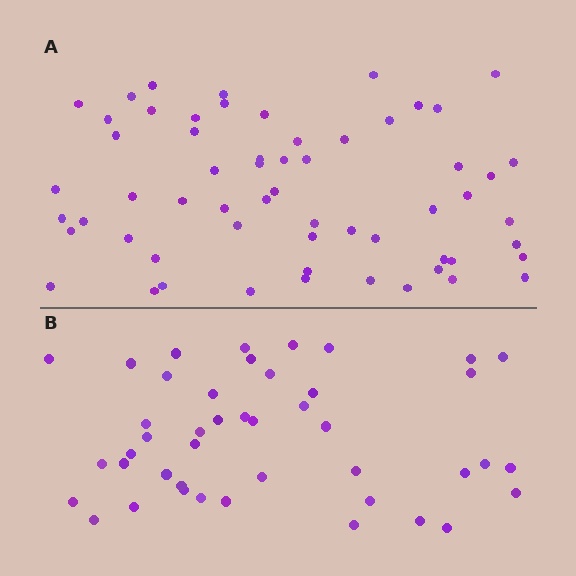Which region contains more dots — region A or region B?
Region A (the top region) has more dots.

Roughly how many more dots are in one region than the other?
Region A has approximately 15 more dots than region B.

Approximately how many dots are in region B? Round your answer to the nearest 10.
About 40 dots. (The exact count is 44, which rounds to 40.)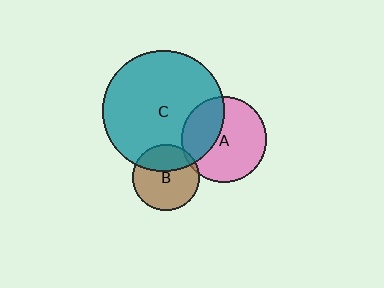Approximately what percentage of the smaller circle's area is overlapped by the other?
Approximately 5%.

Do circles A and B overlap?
Yes.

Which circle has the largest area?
Circle C (teal).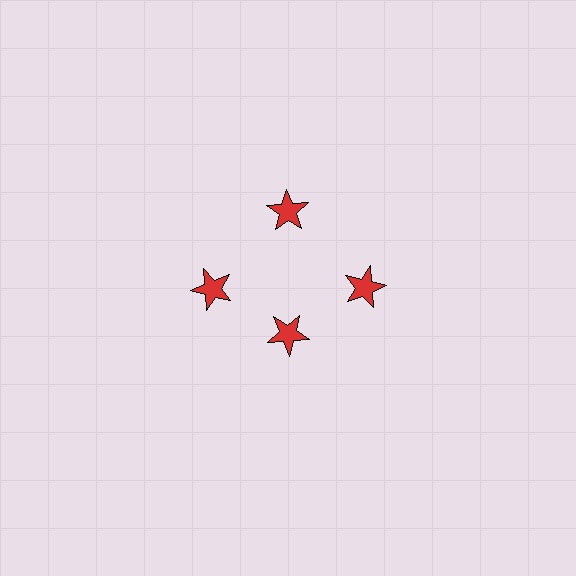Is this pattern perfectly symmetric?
No. The 4 red stars are arranged in a ring, but one element near the 6 o'clock position is pulled inward toward the center, breaking the 4-fold rotational symmetry.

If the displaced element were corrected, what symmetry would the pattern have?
It would have 4-fold rotational symmetry — the pattern would map onto itself every 90 degrees.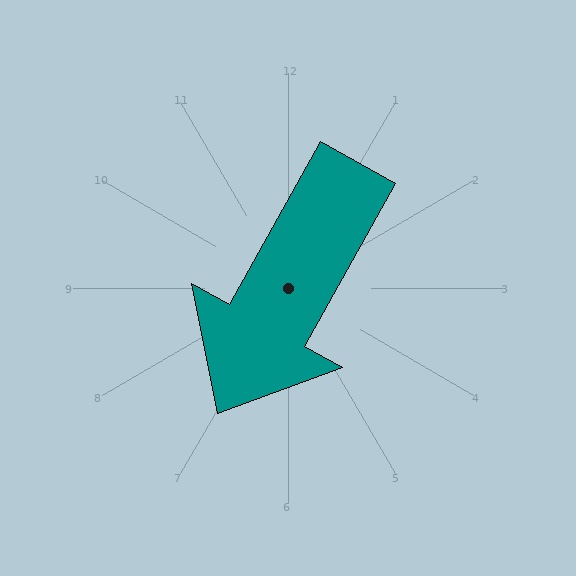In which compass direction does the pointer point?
Southwest.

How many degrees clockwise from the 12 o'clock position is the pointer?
Approximately 209 degrees.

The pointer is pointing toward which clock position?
Roughly 7 o'clock.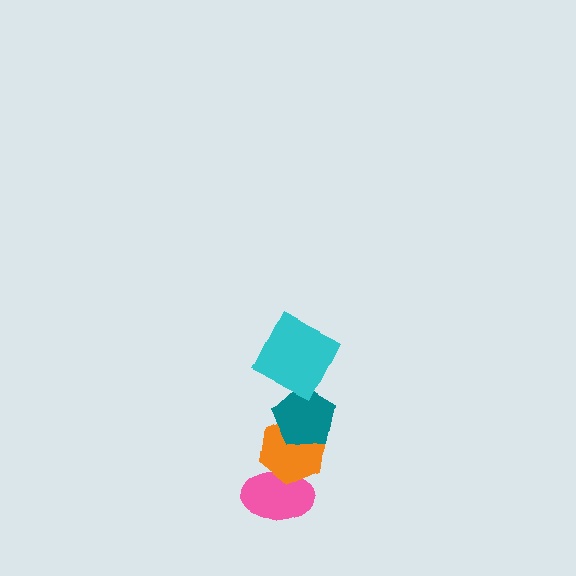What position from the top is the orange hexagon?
The orange hexagon is 3rd from the top.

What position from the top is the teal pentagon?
The teal pentagon is 2nd from the top.